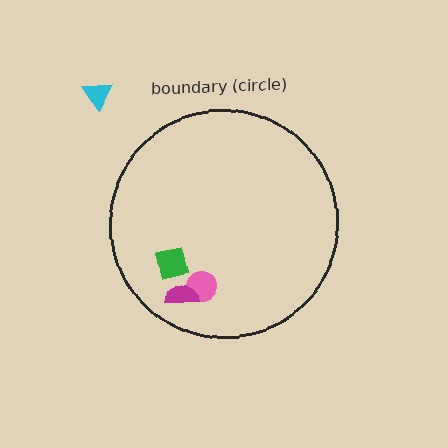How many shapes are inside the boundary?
3 inside, 1 outside.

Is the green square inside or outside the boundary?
Inside.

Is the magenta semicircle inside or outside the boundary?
Inside.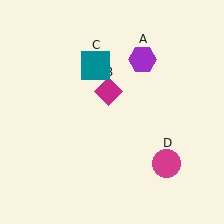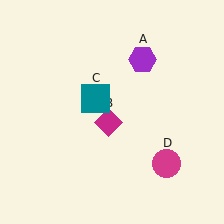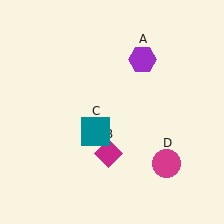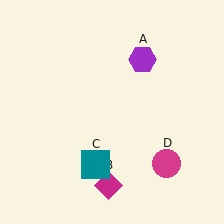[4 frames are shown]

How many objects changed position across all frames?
2 objects changed position: magenta diamond (object B), teal square (object C).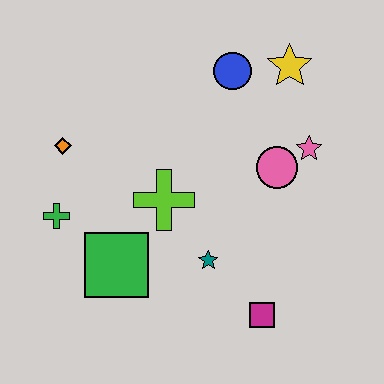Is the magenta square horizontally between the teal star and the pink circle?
Yes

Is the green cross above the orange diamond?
No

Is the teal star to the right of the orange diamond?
Yes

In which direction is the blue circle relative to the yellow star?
The blue circle is to the left of the yellow star.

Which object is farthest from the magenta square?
The orange diamond is farthest from the magenta square.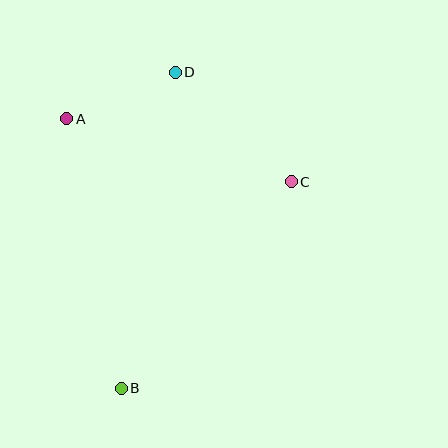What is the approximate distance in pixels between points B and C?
The distance between B and C is approximately 268 pixels.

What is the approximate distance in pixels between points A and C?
The distance between A and C is approximately 233 pixels.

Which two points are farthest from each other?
Points B and D are farthest from each other.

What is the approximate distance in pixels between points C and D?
The distance between C and D is approximately 160 pixels.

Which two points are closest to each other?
Points A and D are closest to each other.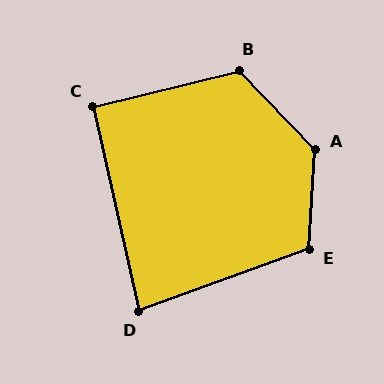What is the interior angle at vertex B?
Approximately 120 degrees (obtuse).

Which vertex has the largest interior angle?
A, at approximately 133 degrees.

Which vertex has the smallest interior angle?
D, at approximately 83 degrees.